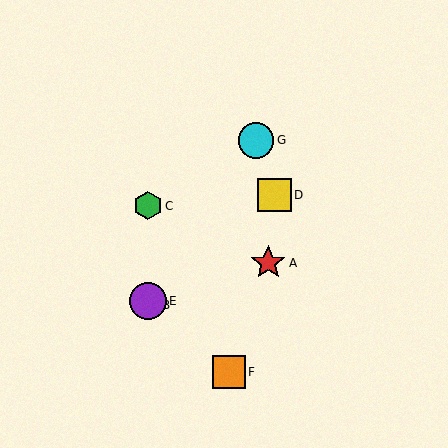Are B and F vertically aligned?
No, B is at x≈148 and F is at x≈229.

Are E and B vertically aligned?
Yes, both are at x≈148.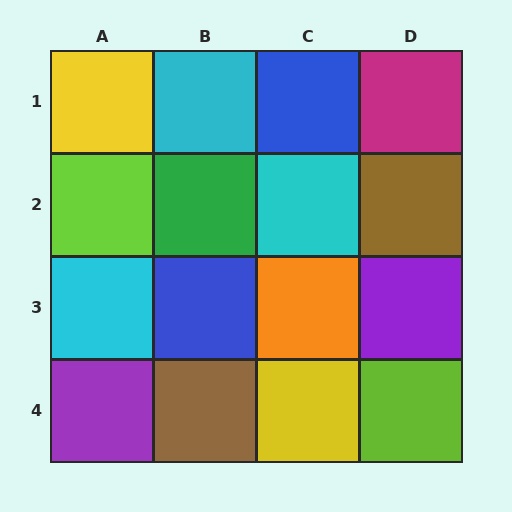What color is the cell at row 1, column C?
Blue.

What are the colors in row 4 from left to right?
Purple, brown, yellow, lime.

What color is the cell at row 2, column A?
Lime.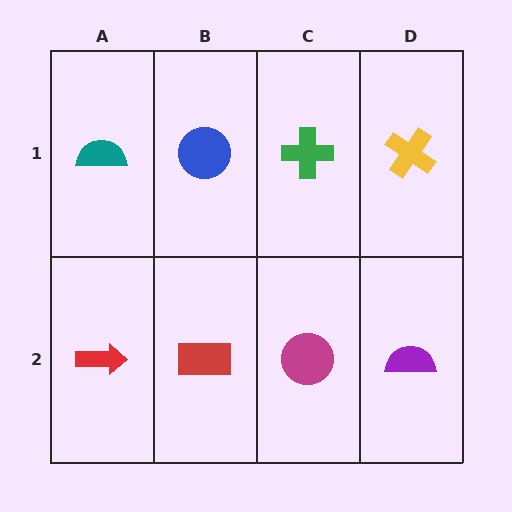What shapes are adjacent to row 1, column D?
A purple semicircle (row 2, column D), a green cross (row 1, column C).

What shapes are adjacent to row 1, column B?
A red rectangle (row 2, column B), a teal semicircle (row 1, column A), a green cross (row 1, column C).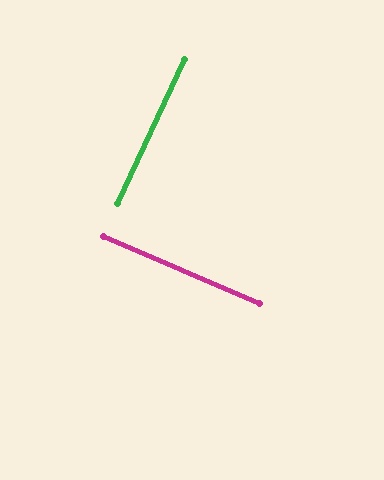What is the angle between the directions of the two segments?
Approximately 88 degrees.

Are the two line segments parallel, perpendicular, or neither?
Perpendicular — they meet at approximately 88°.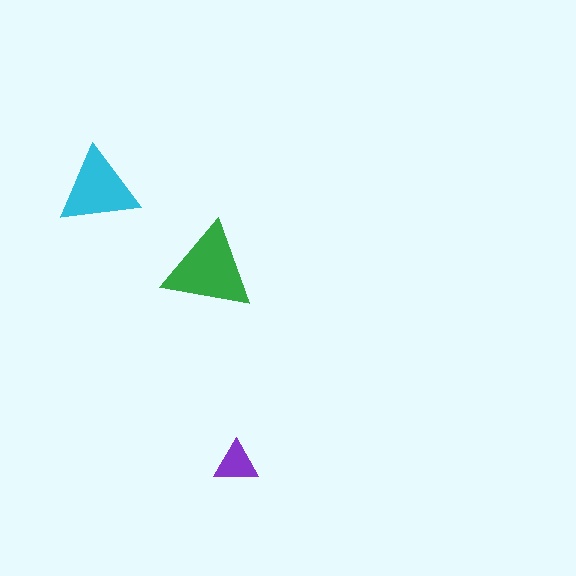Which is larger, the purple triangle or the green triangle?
The green one.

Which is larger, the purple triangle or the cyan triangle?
The cyan one.